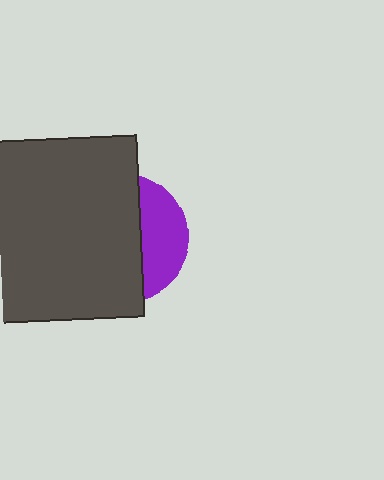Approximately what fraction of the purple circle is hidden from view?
Roughly 67% of the purple circle is hidden behind the dark gray square.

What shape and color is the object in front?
The object in front is a dark gray square.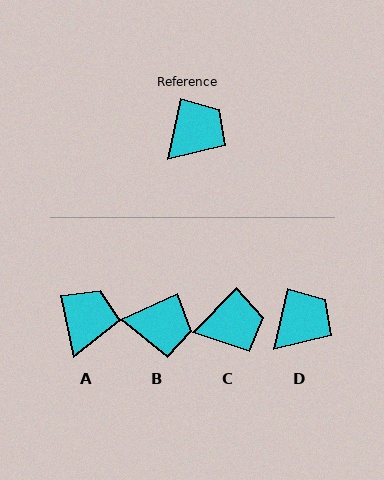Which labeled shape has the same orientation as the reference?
D.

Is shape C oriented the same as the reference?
No, it is off by about 32 degrees.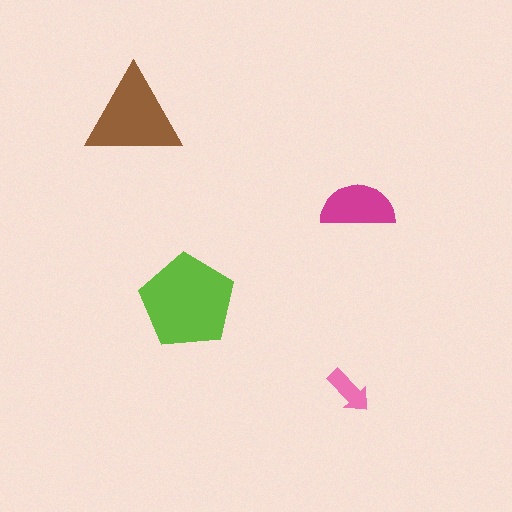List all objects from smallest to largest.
The pink arrow, the magenta semicircle, the brown triangle, the lime pentagon.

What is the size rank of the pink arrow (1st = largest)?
4th.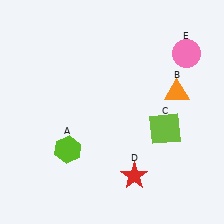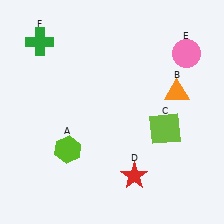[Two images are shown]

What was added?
A green cross (F) was added in Image 2.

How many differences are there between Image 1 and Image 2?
There is 1 difference between the two images.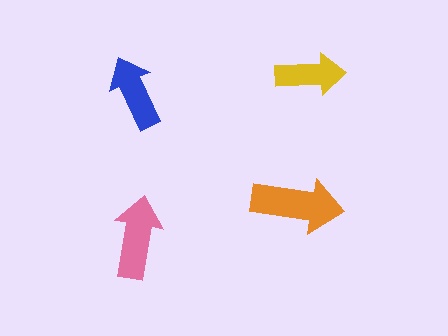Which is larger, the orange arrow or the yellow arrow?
The orange one.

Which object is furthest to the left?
The blue arrow is leftmost.